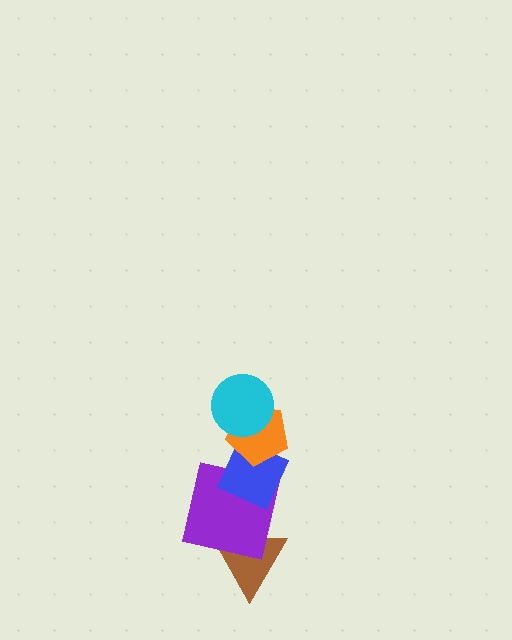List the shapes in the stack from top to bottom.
From top to bottom: the cyan circle, the orange pentagon, the blue diamond, the purple square, the brown triangle.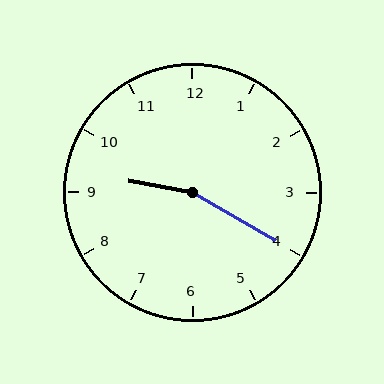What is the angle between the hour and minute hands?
Approximately 160 degrees.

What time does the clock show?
9:20.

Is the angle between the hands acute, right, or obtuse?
It is obtuse.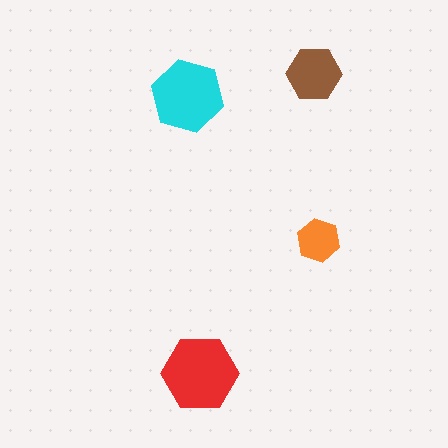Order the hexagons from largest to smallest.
the red one, the cyan one, the brown one, the orange one.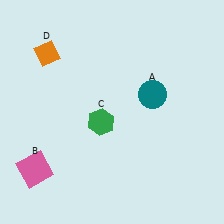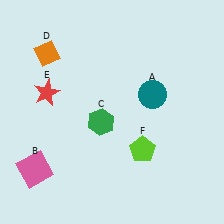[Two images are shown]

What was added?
A red star (E), a lime pentagon (F) were added in Image 2.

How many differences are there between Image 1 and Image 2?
There are 2 differences between the two images.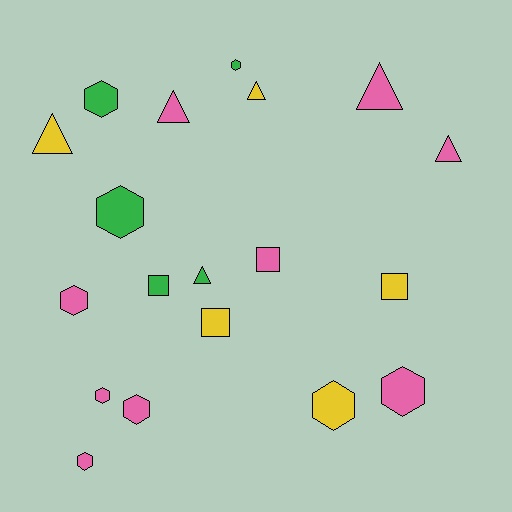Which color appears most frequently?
Pink, with 9 objects.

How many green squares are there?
There is 1 green square.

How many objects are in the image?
There are 19 objects.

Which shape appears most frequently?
Hexagon, with 9 objects.